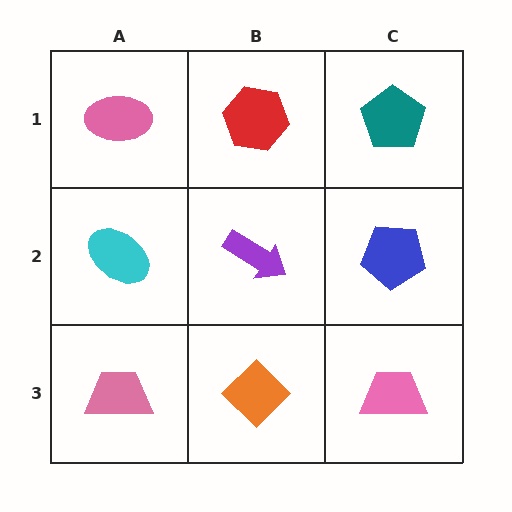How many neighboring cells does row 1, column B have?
3.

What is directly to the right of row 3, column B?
A pink trapezoid.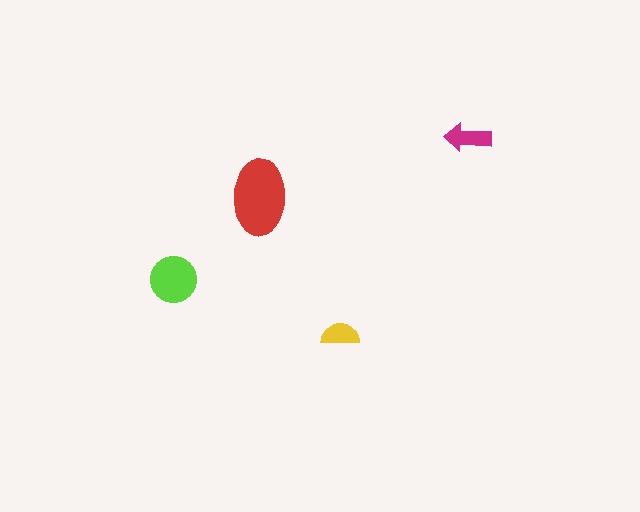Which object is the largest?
The red ellipse.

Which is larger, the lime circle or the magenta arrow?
The lime circle.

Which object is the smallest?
The yellow semicircle.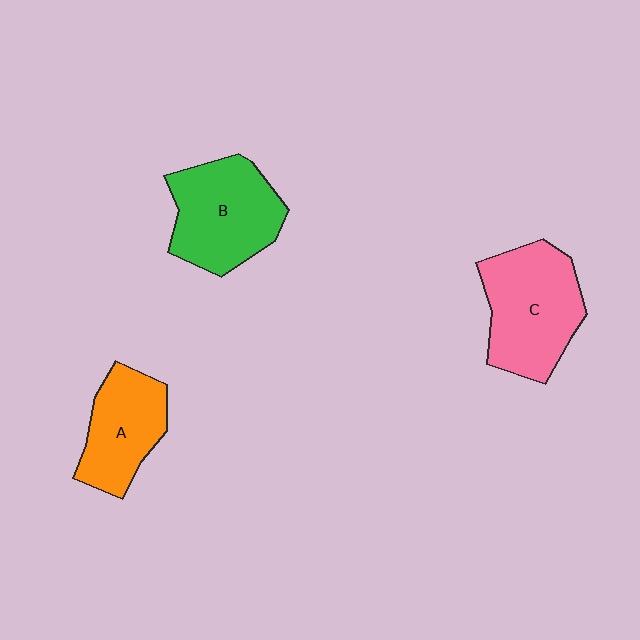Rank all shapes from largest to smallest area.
From largest to smallest: C (pink), B (green), A (orange).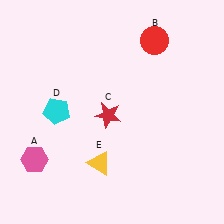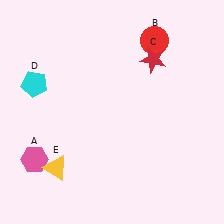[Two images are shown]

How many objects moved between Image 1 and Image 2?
3 objects moved between the two images.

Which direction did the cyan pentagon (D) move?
The cyan pentagon (D) moved up.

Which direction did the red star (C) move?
The red star (C) moved up.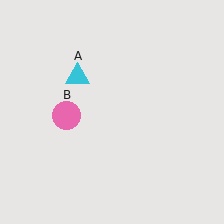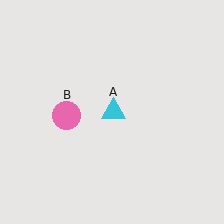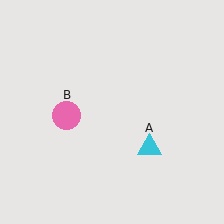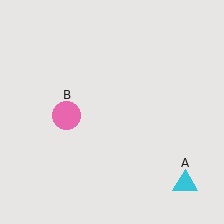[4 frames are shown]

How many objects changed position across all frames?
1 object changed position: cyan triangle (object A).